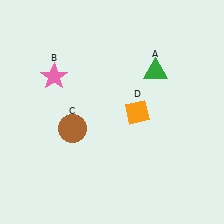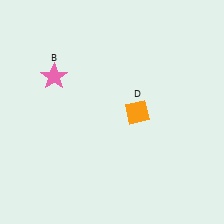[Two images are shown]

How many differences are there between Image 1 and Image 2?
There are 2 differences between the two images.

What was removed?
The brown circle (C), the green triangle (A) were removed in Image 2.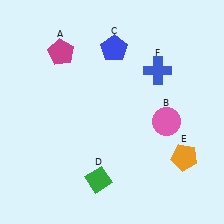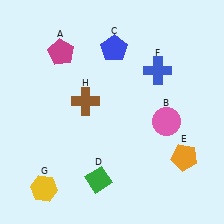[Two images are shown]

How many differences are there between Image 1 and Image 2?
There are 2 differences between the two images.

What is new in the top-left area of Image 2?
A brown cross (H) was added in the top-left area of Image 2.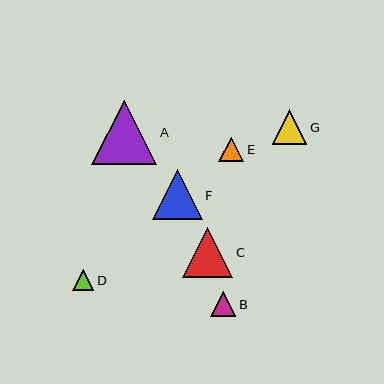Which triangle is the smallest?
Triangle D is the smallest with a size of approximately 21 pixels.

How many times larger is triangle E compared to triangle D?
Triangle E is approximately 1.2 times the size of triangle D.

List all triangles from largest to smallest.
From largest to smallest: A, F, C, G, B, E, D.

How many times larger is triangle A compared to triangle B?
Triangle A is approximately 2.6 times the size of triangle B.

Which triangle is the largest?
Triangle A is the largest with a size of approximately 65 pixels.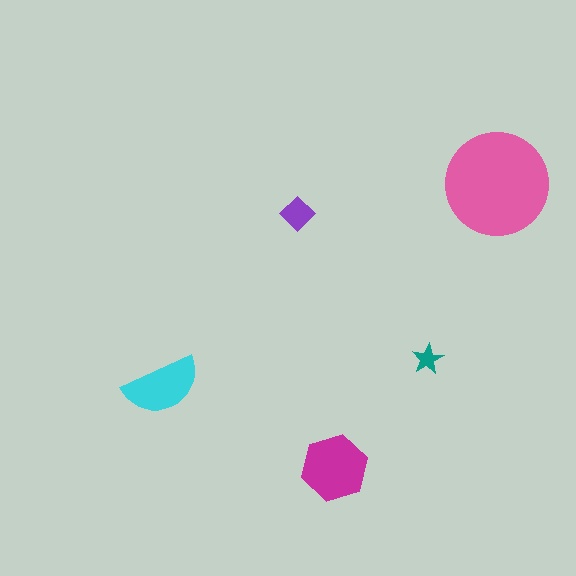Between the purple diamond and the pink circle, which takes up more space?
The pink circle.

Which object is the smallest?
The teal star.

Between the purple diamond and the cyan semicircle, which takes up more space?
The cyan semicircle.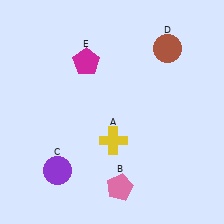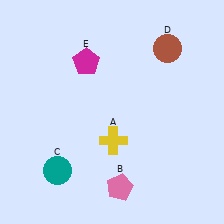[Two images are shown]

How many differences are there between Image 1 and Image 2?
There is 1 difference between the two images.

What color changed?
The circle (C) changed from purple in Image 1 to teal in Image 2.